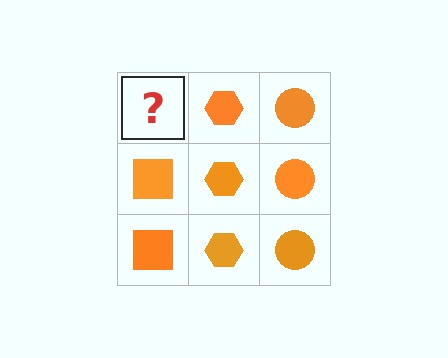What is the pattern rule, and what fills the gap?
The rule is that each column has a consistent shape. The gap should be filled with an orange square.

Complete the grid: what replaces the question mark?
The question mark should be replaced with an orange square.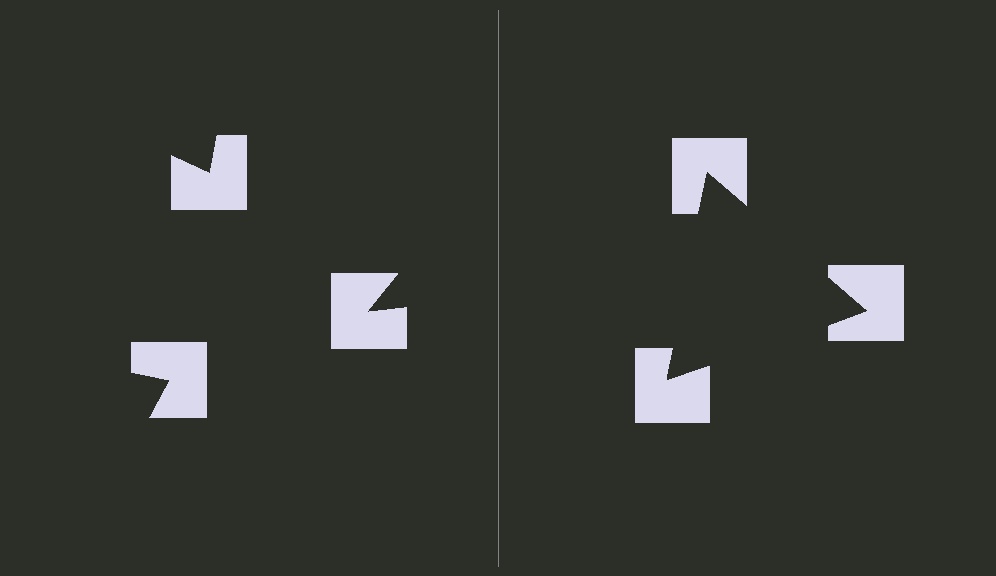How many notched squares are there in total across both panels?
6 — 3 on each side.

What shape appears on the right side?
An illusory triangle.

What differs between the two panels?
The notched squares are positioned identically on both sides; only the wedge orientations differ. On the right they align to a triangle; on the left they are misaligned.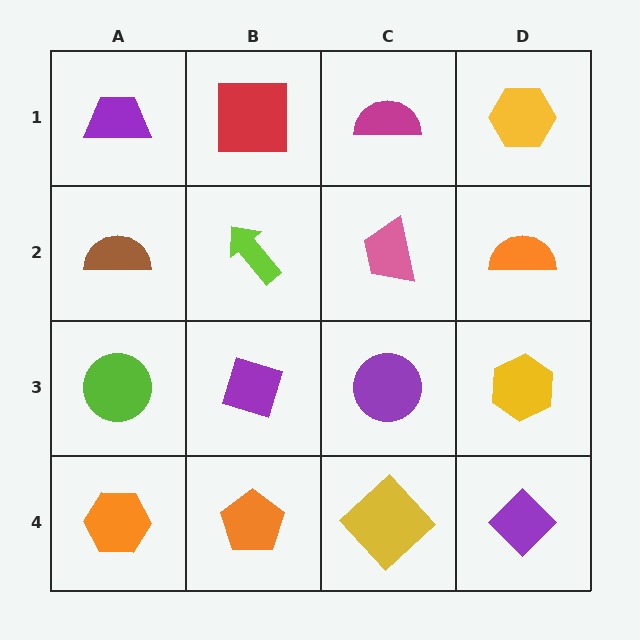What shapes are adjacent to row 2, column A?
A purple trapezoid (row 1, column A), a lime circle (row 3, column A), a lime arrow (row 2, column B).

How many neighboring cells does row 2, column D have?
3.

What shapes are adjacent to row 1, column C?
A pink trapezoid (row 2, column C), a red square (row 1, column B), a yellow hexagon (row 1, column D).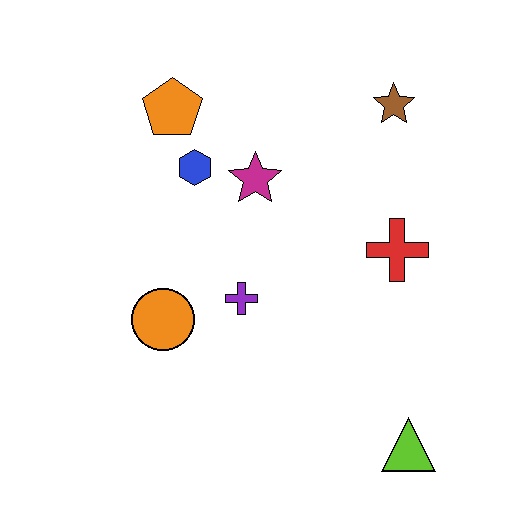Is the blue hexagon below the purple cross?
No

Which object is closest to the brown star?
The red cross is closest to the brown star.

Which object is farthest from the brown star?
The lime triangle is farthest from the brown star.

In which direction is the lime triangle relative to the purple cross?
The lime triangle is to the right of the purple cross.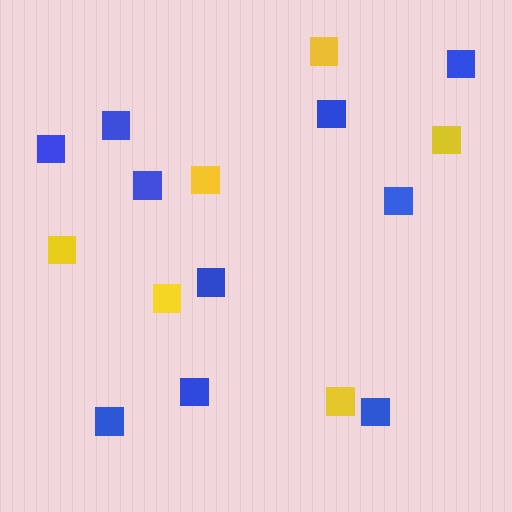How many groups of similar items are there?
There are 2 groups: one group of blue squares (10) and one group of yellow squares (6).